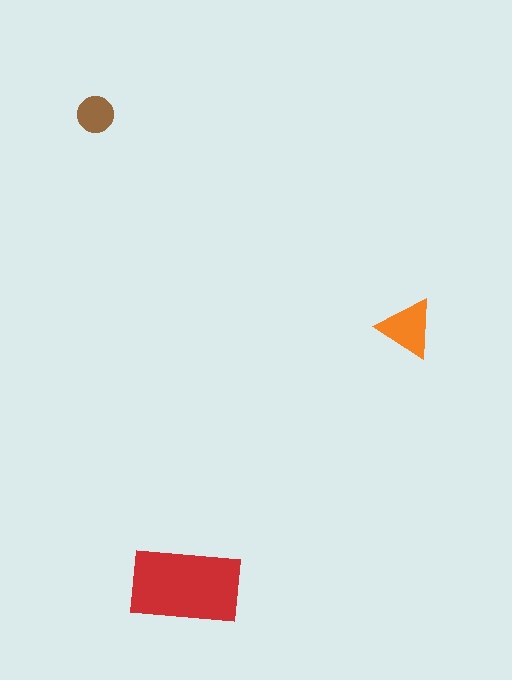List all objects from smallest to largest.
The brown circle, the orange triangle, the red rectangle.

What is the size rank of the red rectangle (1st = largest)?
1st.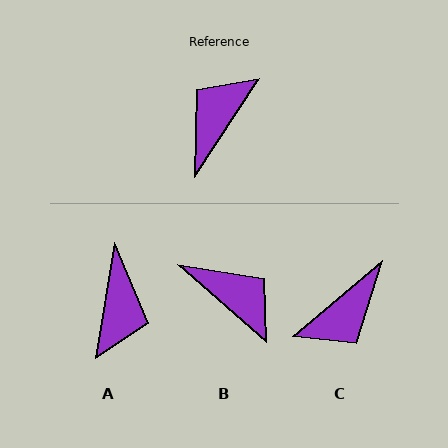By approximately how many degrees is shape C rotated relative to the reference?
Approximately 164 degrees counter-clockwise.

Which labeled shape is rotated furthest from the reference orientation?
C, about 164 degrees away.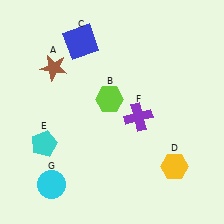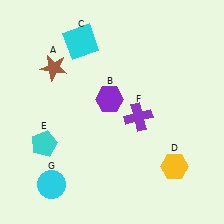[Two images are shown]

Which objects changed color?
B changed from lime to purple. C changed from blue to cyan.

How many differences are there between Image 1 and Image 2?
There are 2 differences between the two images.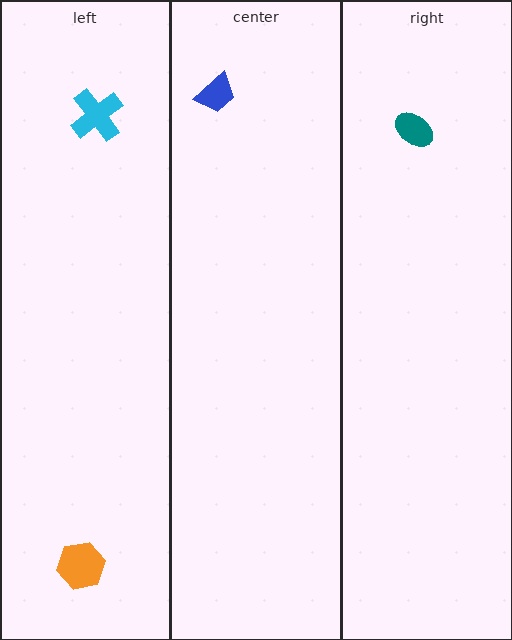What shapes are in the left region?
The orange hexagon, the cyan cross.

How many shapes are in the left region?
2.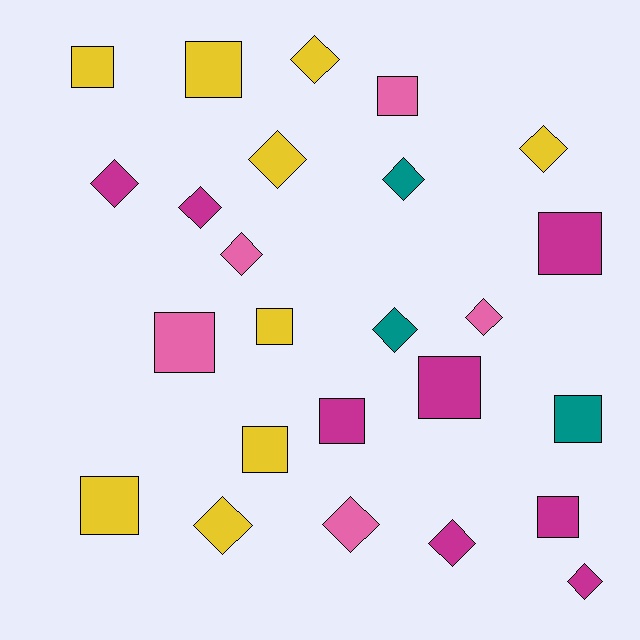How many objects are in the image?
There are 25 objects.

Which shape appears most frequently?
Diamond, with 13 objects.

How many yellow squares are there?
There are 5 yellow squares.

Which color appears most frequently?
Yellow, with 9 objects.